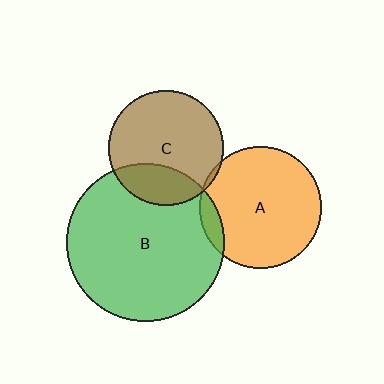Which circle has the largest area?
Circle B (green).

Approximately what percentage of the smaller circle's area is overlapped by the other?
Approximately 5%.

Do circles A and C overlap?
Yes.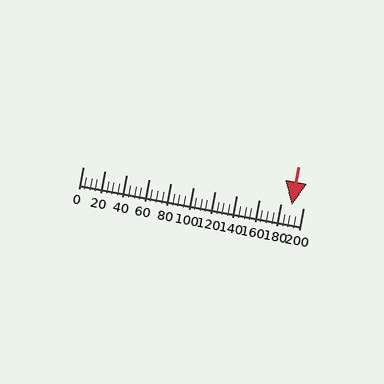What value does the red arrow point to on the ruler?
The red arrow points to approximately 189.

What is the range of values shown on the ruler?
The ruler shows values from 0 to 200.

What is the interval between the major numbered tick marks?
The major tick marks are spaced 20 units apart.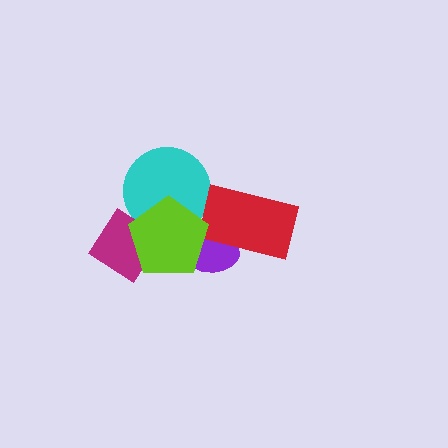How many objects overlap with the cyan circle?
1 object overlaps with the cyan circle.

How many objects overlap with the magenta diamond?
1 object overlaps with the magenta diamond.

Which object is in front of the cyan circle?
The lime pentagon is in front of the cyan circle.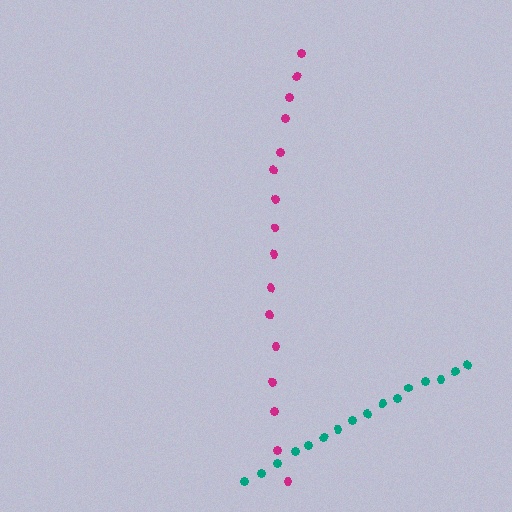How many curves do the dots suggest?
There are 2 distinct paths.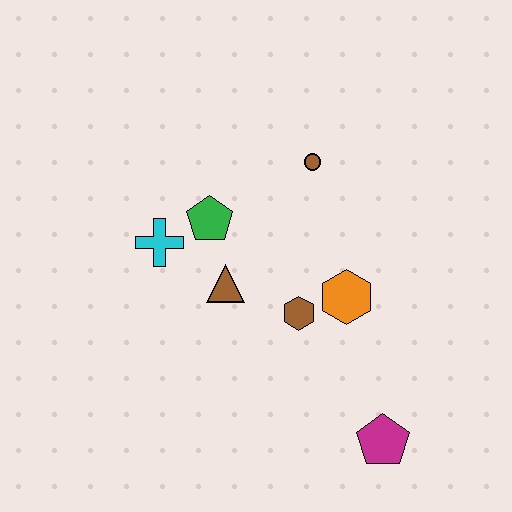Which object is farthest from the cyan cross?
The magenta pentagon is farthest from the cyan cross.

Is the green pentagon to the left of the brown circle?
Yes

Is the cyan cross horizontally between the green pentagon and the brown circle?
No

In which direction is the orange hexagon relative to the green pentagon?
The orange hexagon is to the right of the green pentagon.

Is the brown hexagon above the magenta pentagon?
Yes